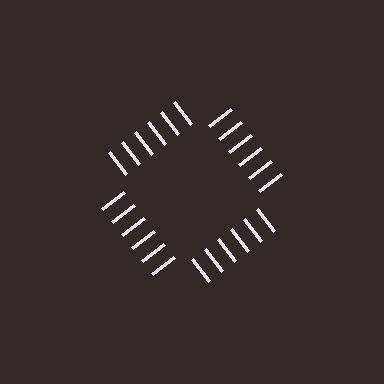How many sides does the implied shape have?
4 sides — the line-ends trace a square.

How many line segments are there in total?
24 — 6 along each of the 4 edges.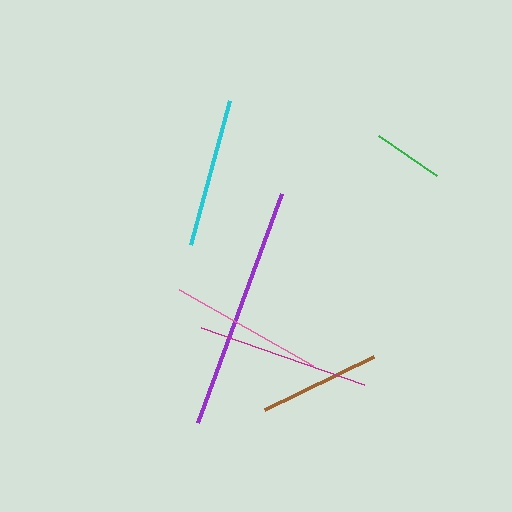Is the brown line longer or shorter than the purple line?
The purple line is longer than the brown line.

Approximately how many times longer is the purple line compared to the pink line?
The purple line is approximately 1.6 times the length of the pink line.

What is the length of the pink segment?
The pink segment is approximately 155 pixels long.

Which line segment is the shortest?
The green line is the shortest at approximately 71 pixels.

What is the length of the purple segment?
The purple segment is approximately 243 pixels long.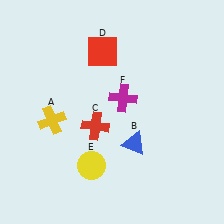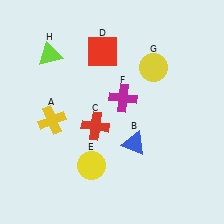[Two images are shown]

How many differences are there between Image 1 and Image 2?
There are 2 differences between the two images.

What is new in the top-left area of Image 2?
A lime triangle (H) was added in the top-left area of Image 2.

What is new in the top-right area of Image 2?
A yellow circle (G) was added in the top-right area of Image 2.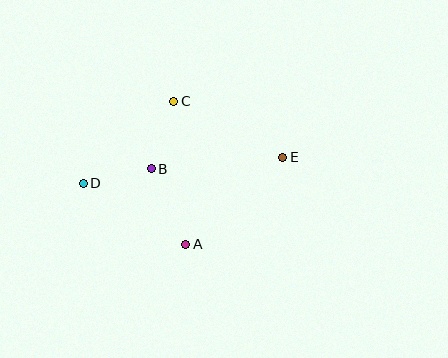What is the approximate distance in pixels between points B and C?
The distance between B and C is approximately 71 pixels.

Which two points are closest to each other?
Points B and D are closest to each other.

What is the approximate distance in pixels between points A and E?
The distance between A and E is approximately 130 pixels.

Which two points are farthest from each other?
Points D and E are farthest from each other.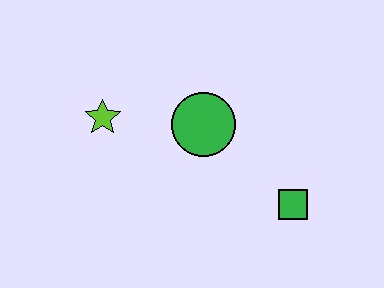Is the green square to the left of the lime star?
No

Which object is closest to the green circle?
The lime star is closest to the green circle.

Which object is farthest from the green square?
The lime star is farthest from the green square.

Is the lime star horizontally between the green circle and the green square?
No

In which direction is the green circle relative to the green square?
The green circle is to the left of the green square.